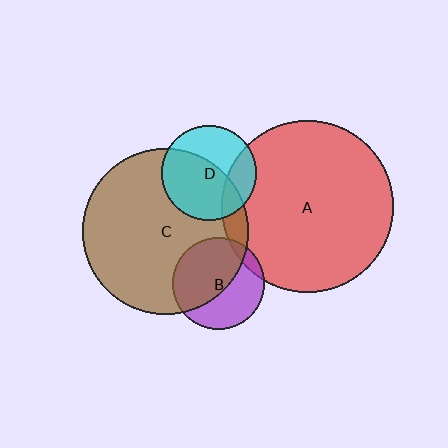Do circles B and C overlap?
Yes.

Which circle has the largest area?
Circle A (red).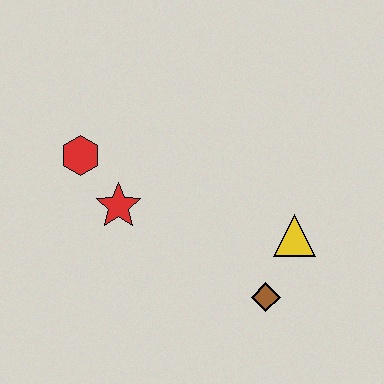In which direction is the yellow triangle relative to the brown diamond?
The yellow triangle is above the brown diamond.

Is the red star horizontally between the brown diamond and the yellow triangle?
No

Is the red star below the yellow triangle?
No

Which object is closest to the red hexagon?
The red star is closest to the red hexagon.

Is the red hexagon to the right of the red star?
No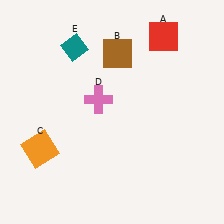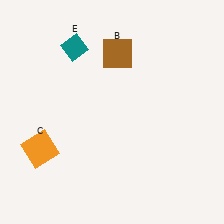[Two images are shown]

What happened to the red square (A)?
The red square (A) was removed in Image 2. It was in the top-right area of Image 1.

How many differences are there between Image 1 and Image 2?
There are 2 differences between the two images.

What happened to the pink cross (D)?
The pink cross (D) was removed in Image 2. It was in the top-left area of Image 1.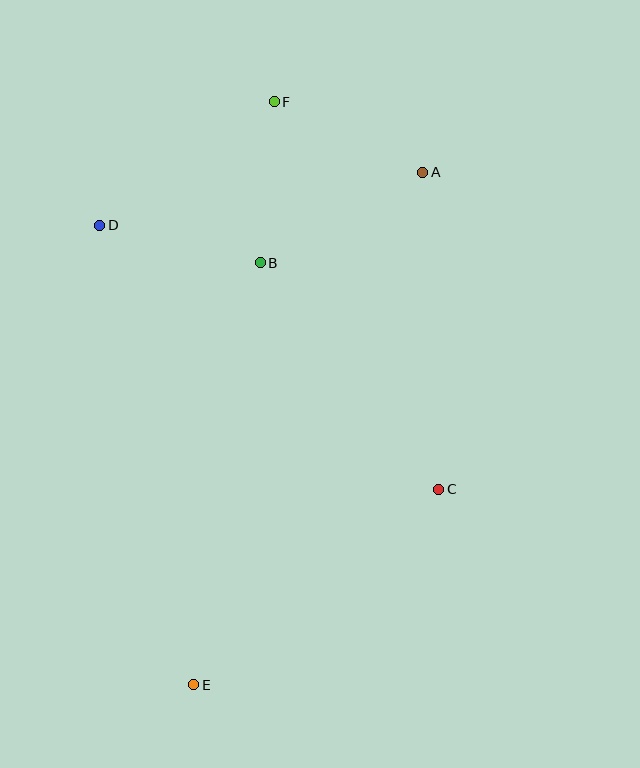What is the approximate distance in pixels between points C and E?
The distance between C and E is approximately 314 pixels.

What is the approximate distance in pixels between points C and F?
The distance between C and F is approximately 421 pixels.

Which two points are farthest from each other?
Points E and F are farthest from each other.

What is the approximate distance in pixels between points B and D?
The distance between B and D is approximately 165 pixels.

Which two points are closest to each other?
Points B and F are closest to each other.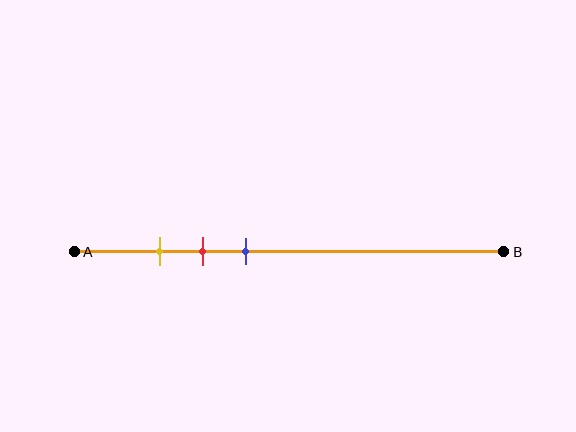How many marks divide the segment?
There are 3 marks dividing the segment.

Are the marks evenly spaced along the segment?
Yes, the marks are approximately evenly spaced.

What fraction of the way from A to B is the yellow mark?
The yellow mark is approximately 20% (0.2) of the way from A to B.